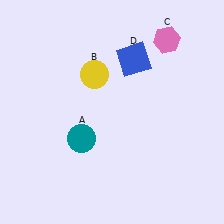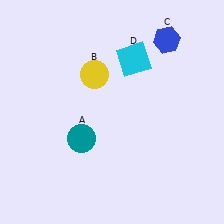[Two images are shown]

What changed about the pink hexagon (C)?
In Image 1, C is pink. In Image 2, it changed to blue.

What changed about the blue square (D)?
In Image 1, D is blue. In Image 2, it changed to cyan.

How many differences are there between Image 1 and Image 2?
There are 2 differences between the two images.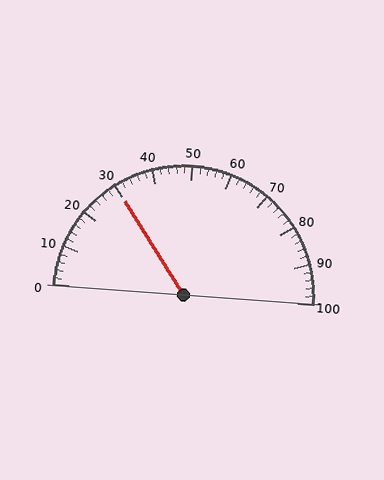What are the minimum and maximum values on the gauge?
The gauge ranges from 0 to 100.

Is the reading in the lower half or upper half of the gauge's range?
The reading is in the lower half of the range (0 to 100).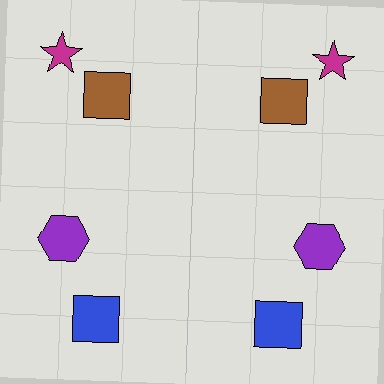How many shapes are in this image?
There are 8 shapes in this image.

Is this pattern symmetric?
Yes, this pattern has bilateral (reflection) symmetry.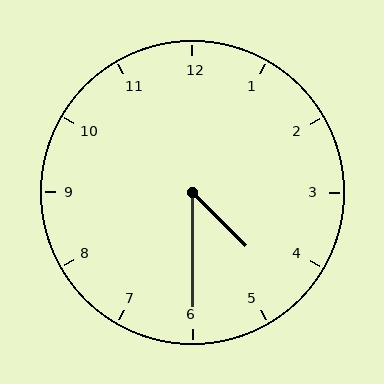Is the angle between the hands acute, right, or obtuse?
It is acute.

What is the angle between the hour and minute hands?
Approximately 45 degrees.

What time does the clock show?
4:30.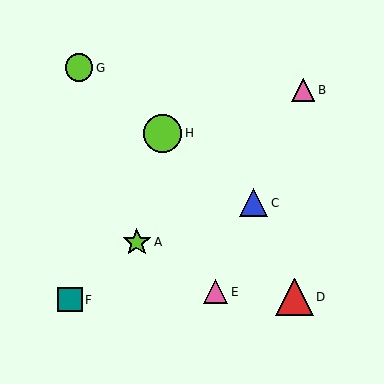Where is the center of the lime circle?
The center of the lime circle is at (163, 133).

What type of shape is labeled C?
Shape C is a blue triangle.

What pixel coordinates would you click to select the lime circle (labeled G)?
Click at (79, 68) to select the lime circle G.